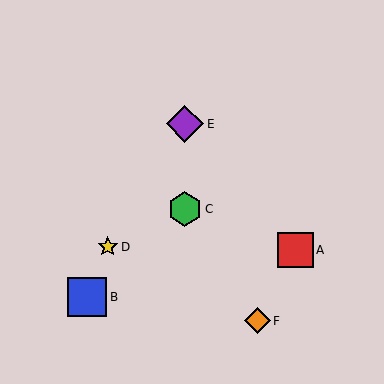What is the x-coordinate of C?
Object C is at x≈185.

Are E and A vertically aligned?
No, E is at x≈185 and A is at x≈295.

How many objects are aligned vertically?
2 objects (C, E) are aligned vertically.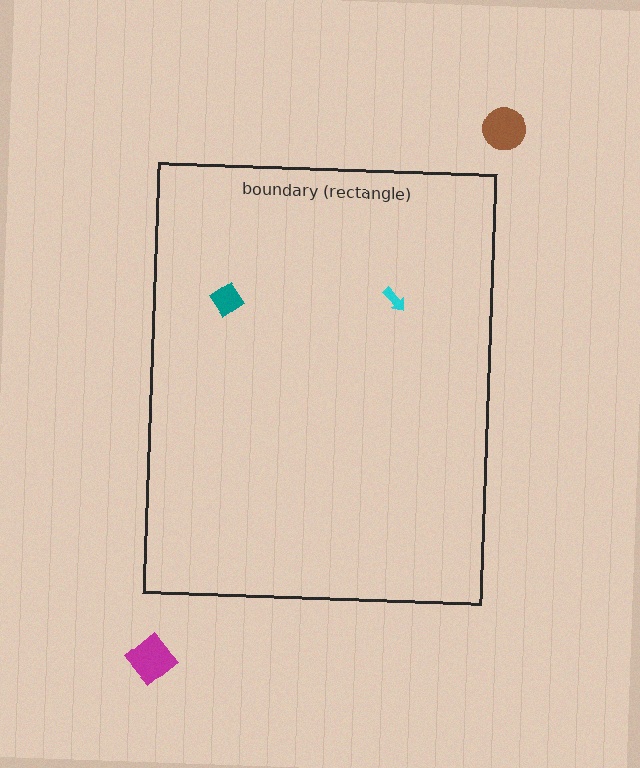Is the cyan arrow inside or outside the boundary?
Inside.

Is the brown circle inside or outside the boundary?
Outside.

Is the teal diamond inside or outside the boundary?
Inside.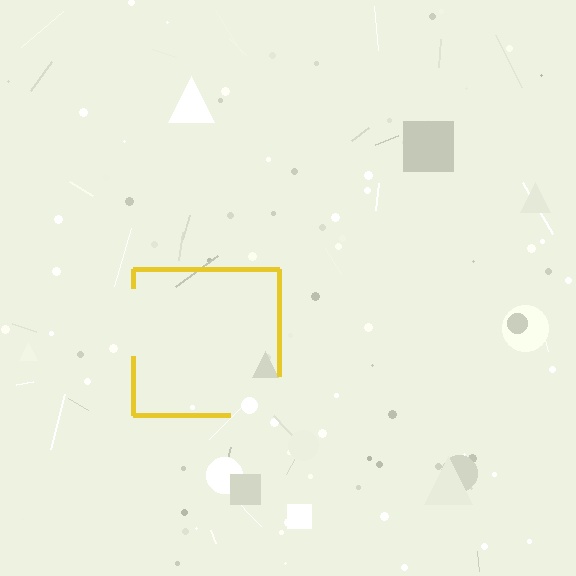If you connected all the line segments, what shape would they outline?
They would outline a square.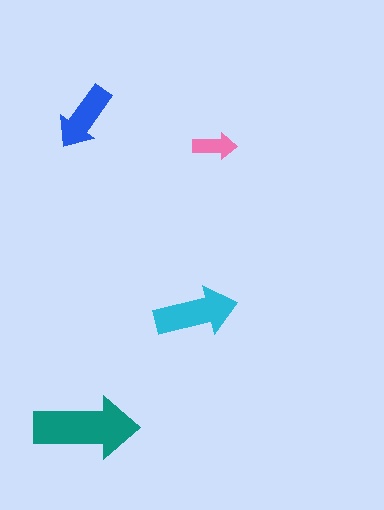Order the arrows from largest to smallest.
the teal one, the cyan one, the blue one, the pink one.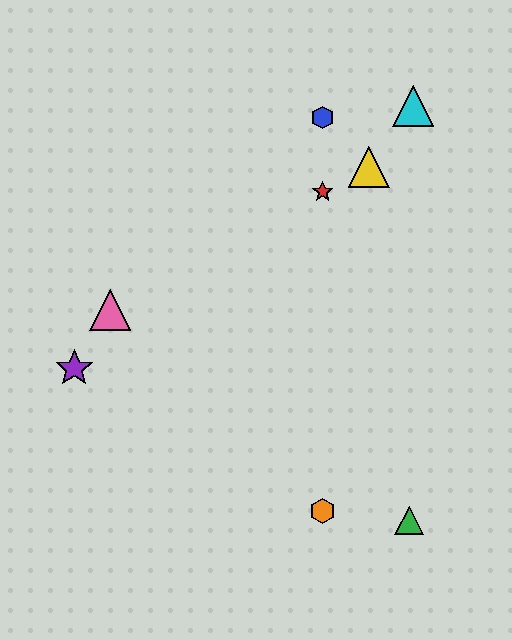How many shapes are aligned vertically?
3 shapes (the red star, the blue hexagon, the orange hexagon) are aligned vertically.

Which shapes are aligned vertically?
The red star, the blue hexagon, the orange hexagon are aligned vertically.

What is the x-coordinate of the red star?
The red star is at x≈323.